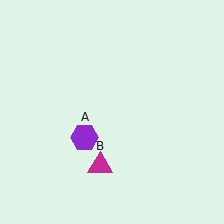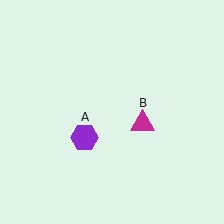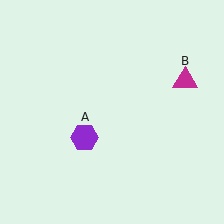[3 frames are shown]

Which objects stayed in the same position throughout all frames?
Purple hexagon (object A) remained stationary.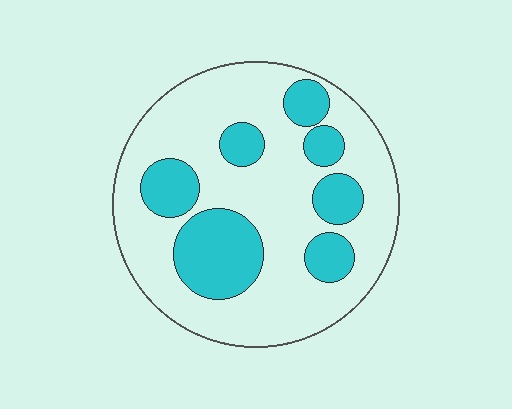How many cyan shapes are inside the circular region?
7.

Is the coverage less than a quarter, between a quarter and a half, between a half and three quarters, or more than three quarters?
Between a quarter and a half.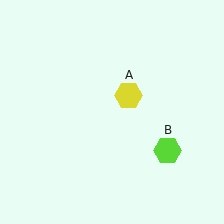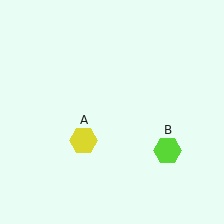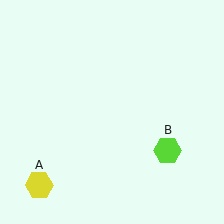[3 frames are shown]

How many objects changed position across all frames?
1 object changed position: yellow hexagon (object A).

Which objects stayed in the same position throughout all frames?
Lime hexagon (object B) remained stationary.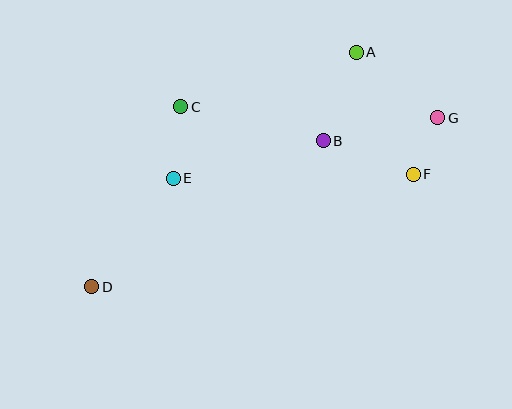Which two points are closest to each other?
Points F and G are closest to each other.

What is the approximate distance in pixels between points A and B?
The distance between A and B is approximately 95 pixels.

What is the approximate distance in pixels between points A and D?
The distance between A and D is approximately 354 pixels.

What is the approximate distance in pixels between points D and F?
The distance between D and F is approximately 341 pixels.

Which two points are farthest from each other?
Points D and G are farthest from each other.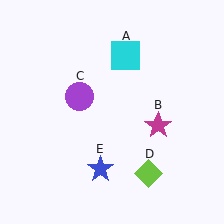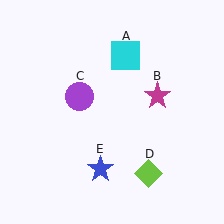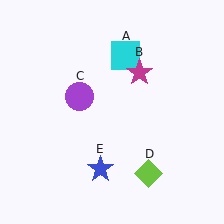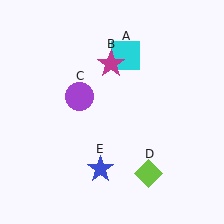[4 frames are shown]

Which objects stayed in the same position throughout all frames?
Cyan square (object A) and purple circle (object C) and lime diamond (object D) and blue star (object E) remained stationary.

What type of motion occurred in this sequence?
The magenta star (object B) rotated counterclockwise around the center of the scene.